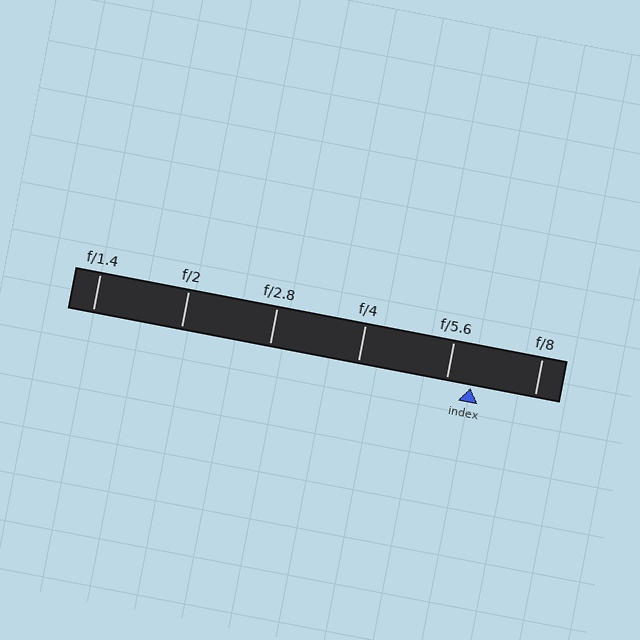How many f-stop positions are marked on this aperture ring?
There are 6 f-stop positions marked.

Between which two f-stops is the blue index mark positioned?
The index mark is between f/5.6 and f/8.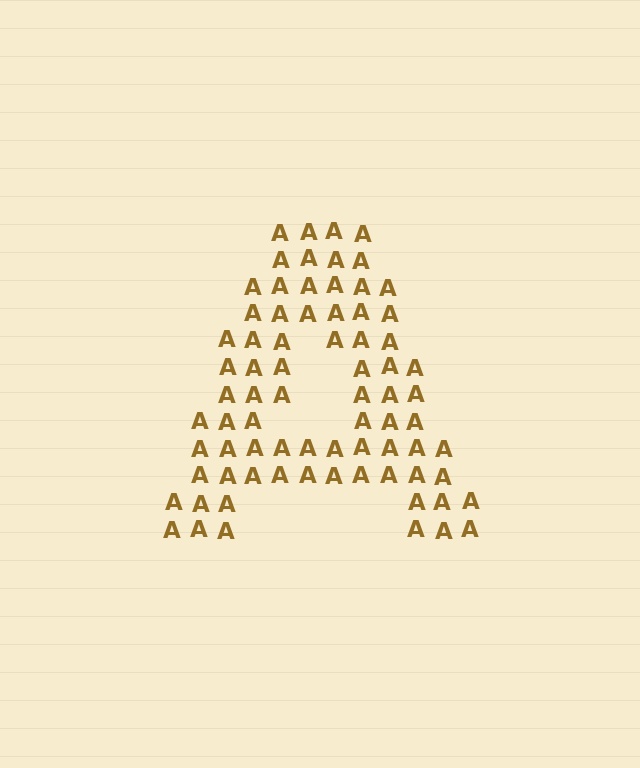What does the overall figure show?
The overall figure shows the letter A.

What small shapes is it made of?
It is made of small letter A's.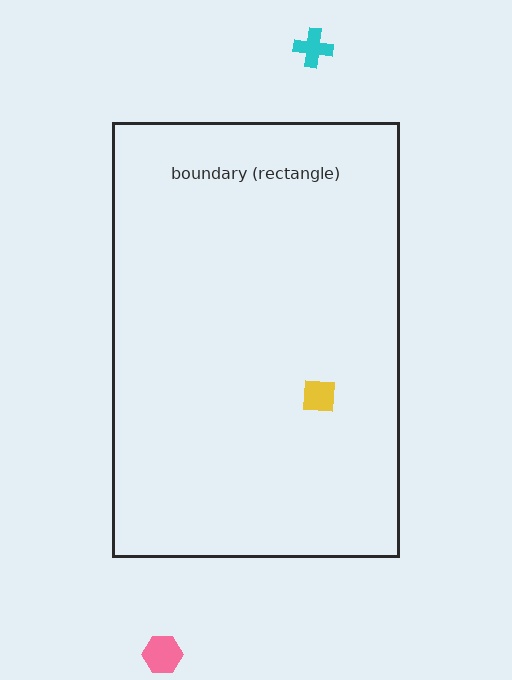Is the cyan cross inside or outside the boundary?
Outside.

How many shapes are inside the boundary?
1 inside, 2 outside.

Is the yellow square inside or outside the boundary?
Inside.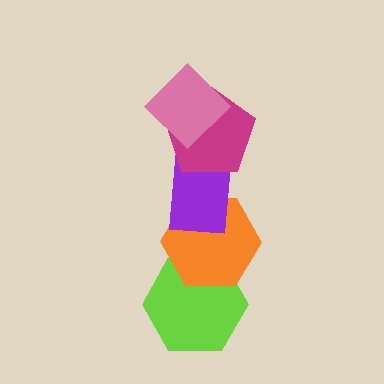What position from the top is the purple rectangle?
The purple rectangle is 3rd from the top.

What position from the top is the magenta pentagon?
The magenta pentagon is 2nd from the top.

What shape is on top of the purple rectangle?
The magenta pentagon is on top of the purple rectangle.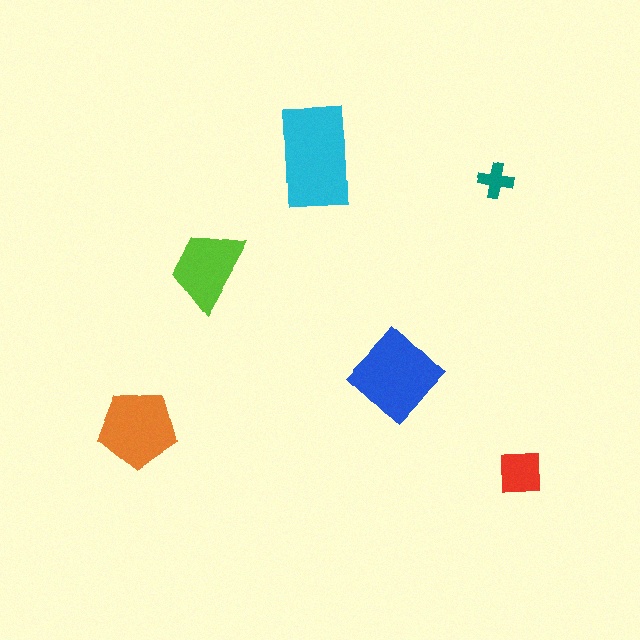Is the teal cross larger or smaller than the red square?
Smaller.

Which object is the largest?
The cyan rectangle.